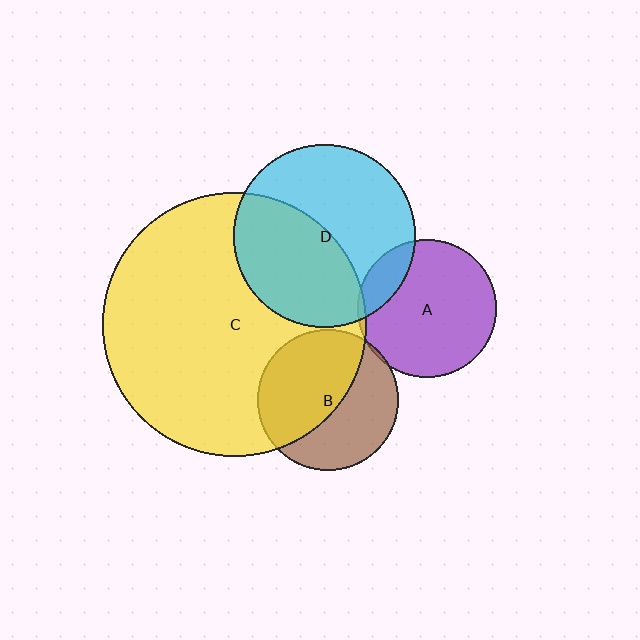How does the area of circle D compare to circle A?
Approximately 1.7 times.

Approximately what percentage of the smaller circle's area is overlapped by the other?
Approximately 5%.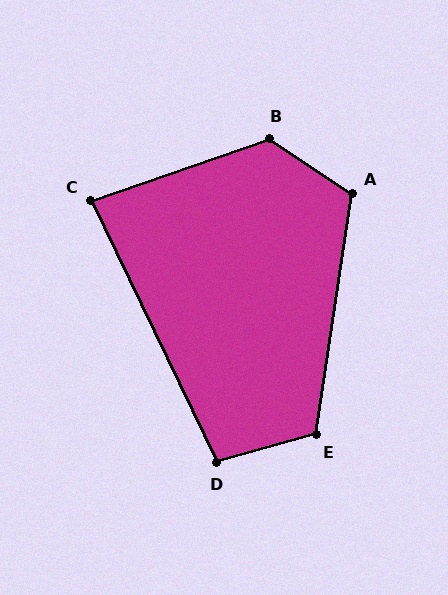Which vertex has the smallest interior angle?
C, at approximately 83 degrees.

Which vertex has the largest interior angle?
B, at approximately 127 degrees.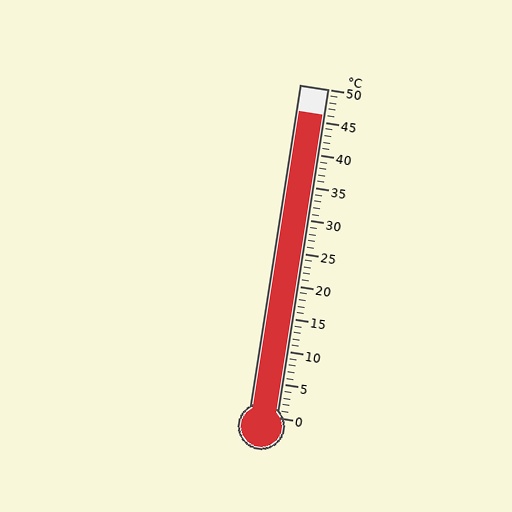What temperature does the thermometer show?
The thermometer shows approximately 46°C.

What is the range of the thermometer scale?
The thermometer scale ranges from 0°C to 50°C.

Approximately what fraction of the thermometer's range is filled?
The thermometer is filled to approximately 90% of its range.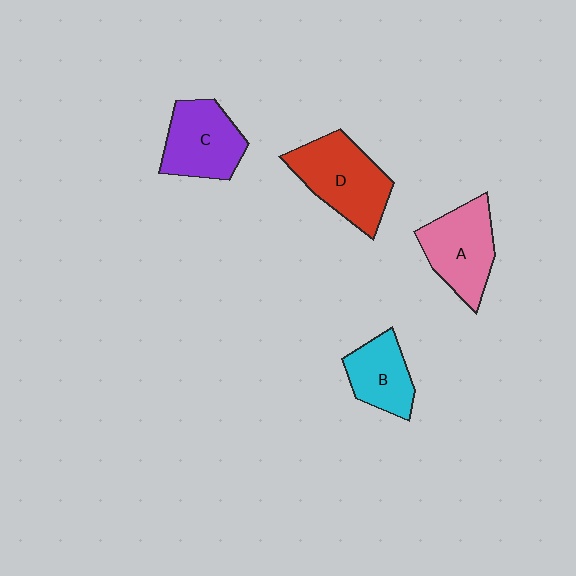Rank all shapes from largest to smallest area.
From largest to smallest: D (red), A (pink), C (purple), B (cyan).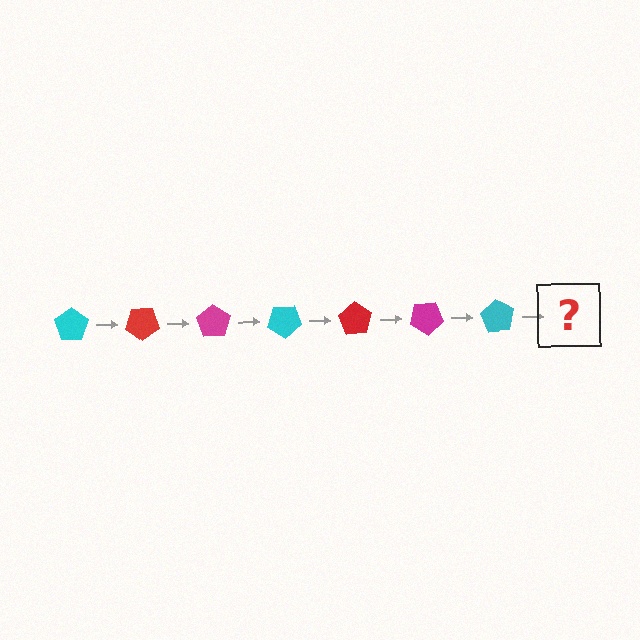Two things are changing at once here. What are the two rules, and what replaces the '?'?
The two rules are that it rotates 35 degrees each step and the color cycles through cyan, red, and magenta. The '?' should be a red pentagon, rotated 245 degrees from the start.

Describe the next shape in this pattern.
It should be a red pentagon, rotated 245 degrees from the start.